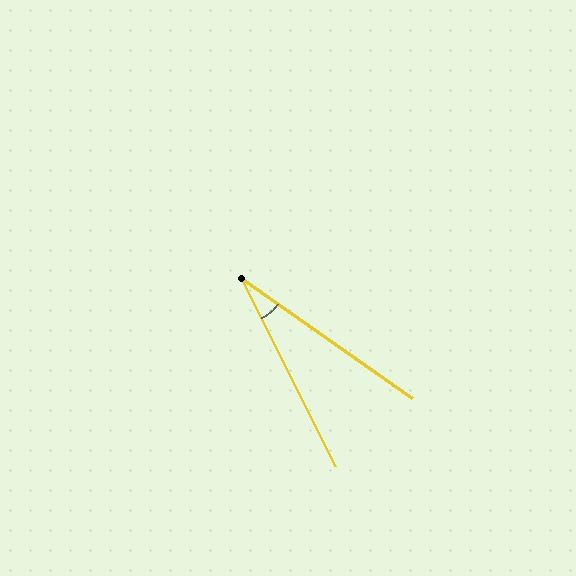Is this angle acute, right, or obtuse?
It is acute.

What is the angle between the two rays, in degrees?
Approximately 28 degrees.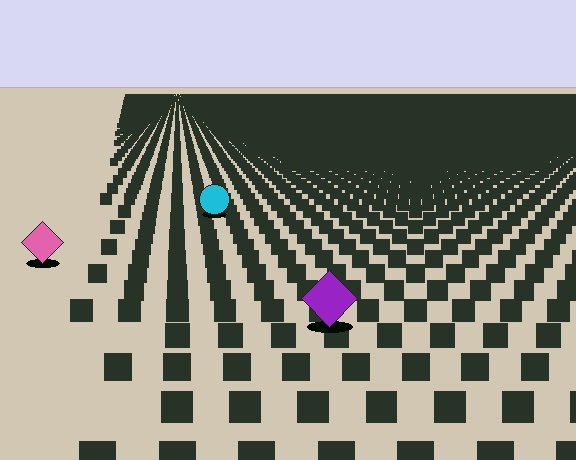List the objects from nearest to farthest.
From nearest to farthest: the purple diamond, the pink diamond, the cyan circle.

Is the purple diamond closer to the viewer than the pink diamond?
Yes. The purple diamond is closer — you can tell from the texture gradient: the ground texture is coarser near it.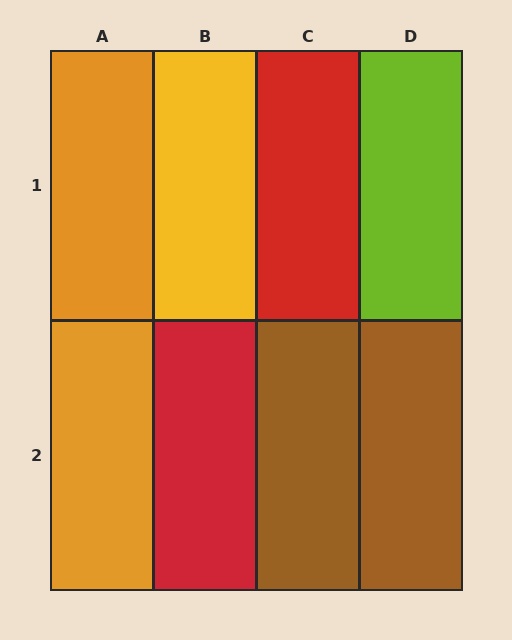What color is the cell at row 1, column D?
Lime.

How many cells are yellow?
1 cell is yellow.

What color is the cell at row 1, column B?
Yellow.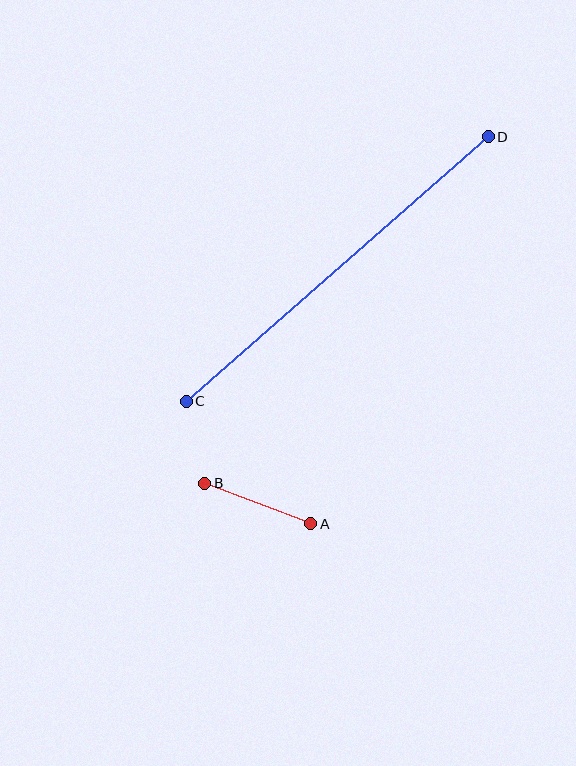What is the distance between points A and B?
The distance is approximately 113 pixels.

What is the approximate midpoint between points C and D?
The midpoint is at approximately (337, 269) pixels.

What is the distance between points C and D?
The distance is approximately 402 pixels.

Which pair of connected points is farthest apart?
Points C and D are farthest apart.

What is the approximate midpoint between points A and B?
The midpoint is at approximately (258, 504) pixels.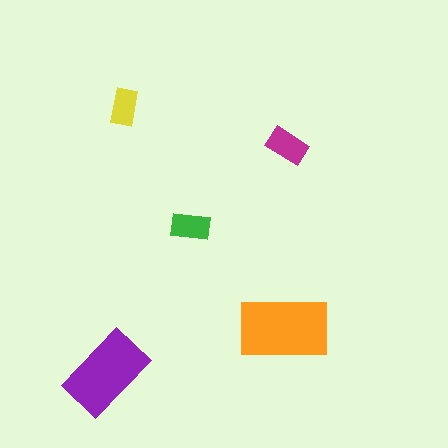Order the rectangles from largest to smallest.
the orange one, the purple one, the magenta one, the green one, the yellow one.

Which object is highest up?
The yellow rectangle is topmost.